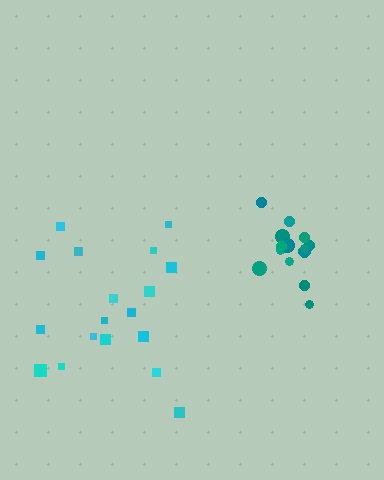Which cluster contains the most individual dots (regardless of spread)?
Cyan (18).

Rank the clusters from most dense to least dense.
teal, cyan.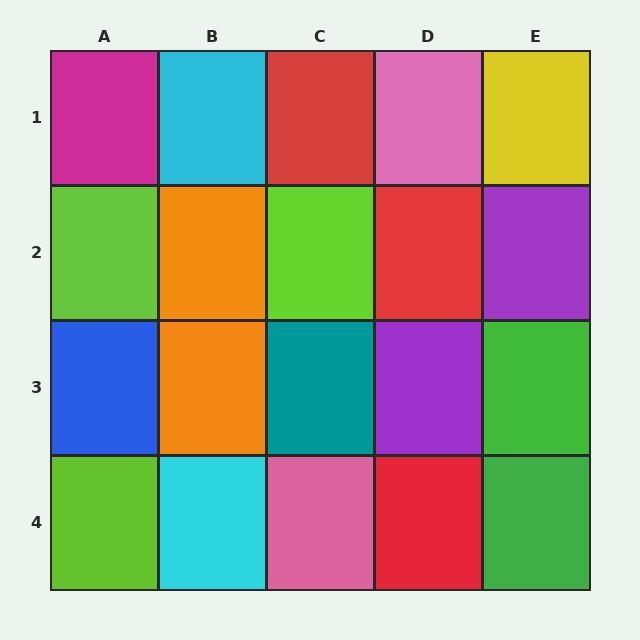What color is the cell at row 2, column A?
Lime.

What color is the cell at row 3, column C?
Teal.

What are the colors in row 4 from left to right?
Lime, cyan, pink, red, green.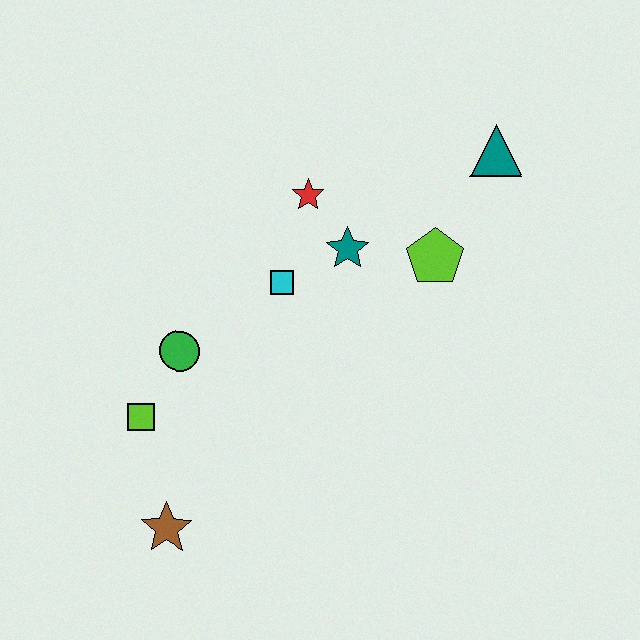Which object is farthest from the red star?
The brown star is farthest from the red star.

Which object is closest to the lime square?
The green circle is closest to the lime square.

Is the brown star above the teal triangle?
No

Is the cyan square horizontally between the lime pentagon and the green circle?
Yes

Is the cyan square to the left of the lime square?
No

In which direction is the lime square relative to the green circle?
The lime square is below the green circle.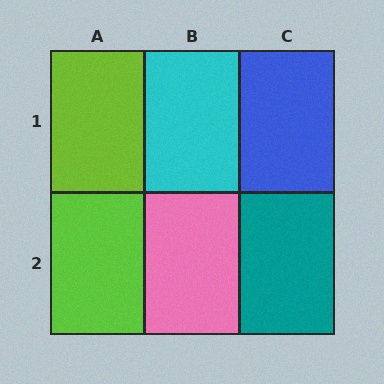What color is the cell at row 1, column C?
Blue.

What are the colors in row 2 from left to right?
Lime, pink, teal.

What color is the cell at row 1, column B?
Cyan.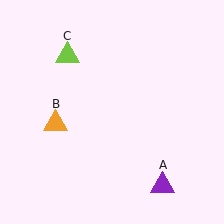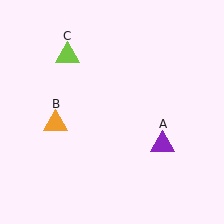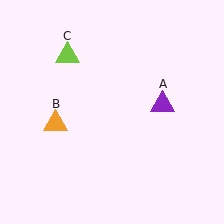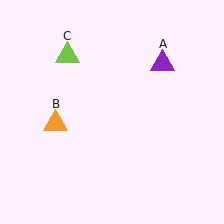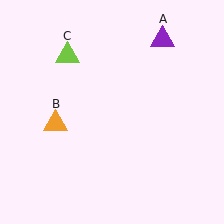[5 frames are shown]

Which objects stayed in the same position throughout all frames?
Orange triangle (object B) and lime triangle (object C) remained stationary.